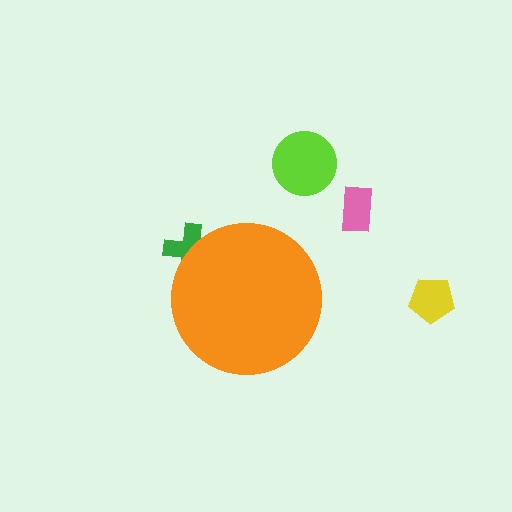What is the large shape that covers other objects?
An orange circle.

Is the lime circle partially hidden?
No, the lime circle is fully visible.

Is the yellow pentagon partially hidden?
No, the yellow pentagon is fully visible.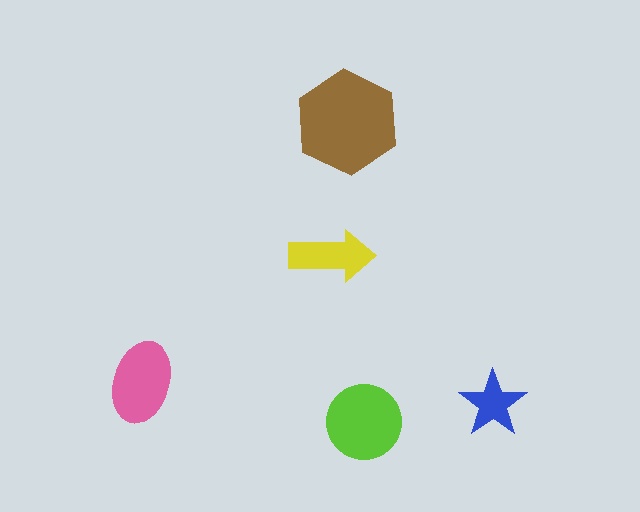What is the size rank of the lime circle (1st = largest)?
2nd.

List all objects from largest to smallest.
The brown hexagon, the lime circle, the pink ellipse, the yellow arrow, the blue star.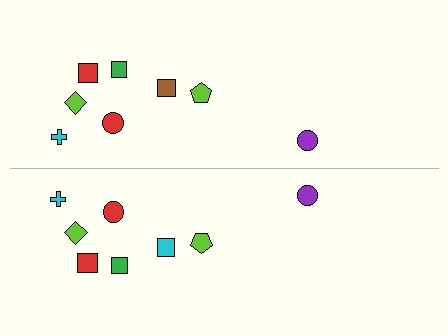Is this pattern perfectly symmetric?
No, the pattern is not perfectly symmetric. The cyan square on the bottom side breaks the symmetry — its mirror counterpart is brown.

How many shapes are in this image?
There are 16 shapes in this image.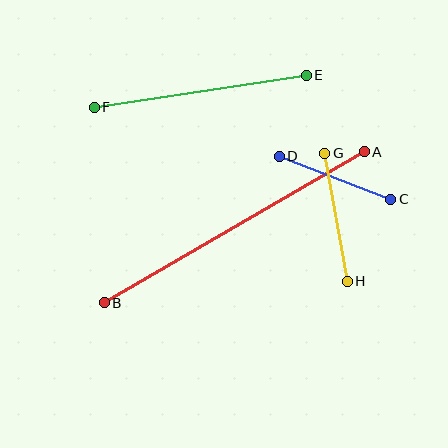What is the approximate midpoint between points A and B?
The midpoint is at approximately (234, 227) pixels.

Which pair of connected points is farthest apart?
Points A and B are farthest apart.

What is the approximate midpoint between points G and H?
The midpoint is at approximately (336, 217) pixels.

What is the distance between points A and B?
The distance is approximately 301 pixels.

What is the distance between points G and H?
The distance is approximately 130 pixels.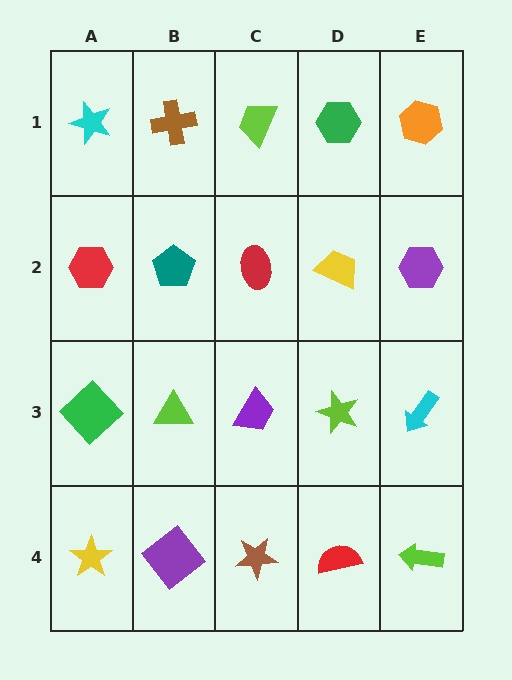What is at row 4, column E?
A lime arrow.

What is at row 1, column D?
A green hexagon.